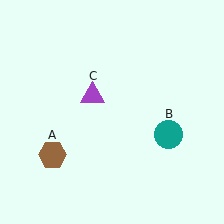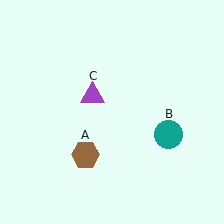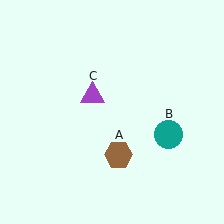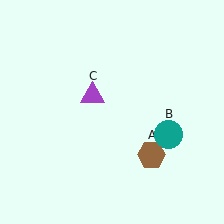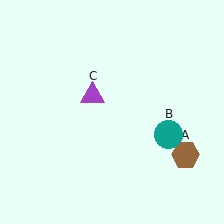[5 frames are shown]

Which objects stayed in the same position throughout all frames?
Teal circle (object B) and purple triangle (object C) remained stationary.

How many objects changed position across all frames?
1 object changed position: brown hexagon (object A).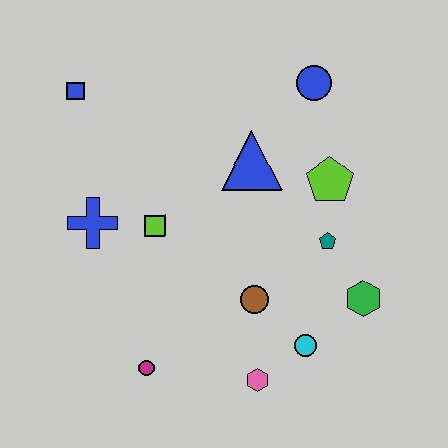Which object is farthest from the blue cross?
The green hexagon is farthest from the blue cross.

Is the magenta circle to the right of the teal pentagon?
No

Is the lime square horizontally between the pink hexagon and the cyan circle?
No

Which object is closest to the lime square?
The blue cross is closest to the lime square.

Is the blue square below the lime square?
No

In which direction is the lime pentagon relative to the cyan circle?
The lime pentagon is above the cyan circle.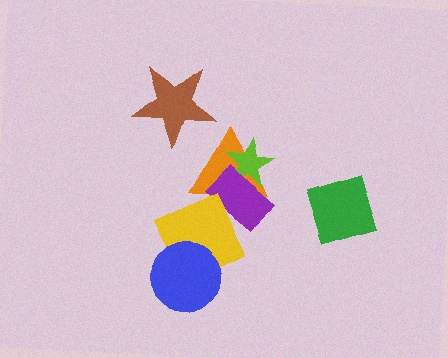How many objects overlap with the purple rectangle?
3 objects overlap with the purple rectangle.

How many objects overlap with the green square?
0 objects overlap with the green square.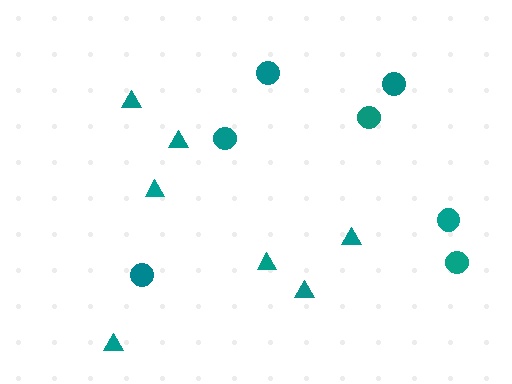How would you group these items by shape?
There are 2 groups: one group of circles (7) and one group of triangles (7).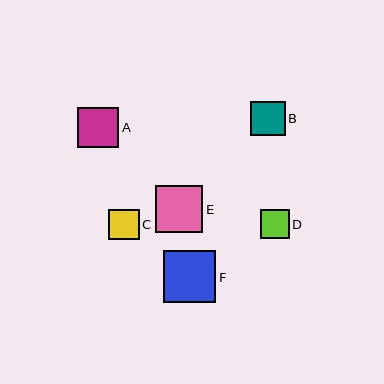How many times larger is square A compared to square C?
Square A is approximately 1.4 times the size of square C.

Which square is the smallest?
Square D is the smallest with a size of approximately 29 pixels.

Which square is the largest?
Square F is the largest with a size of approximately 52 pixels.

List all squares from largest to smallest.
From largest to smallest: F, E, A, B, C, D.